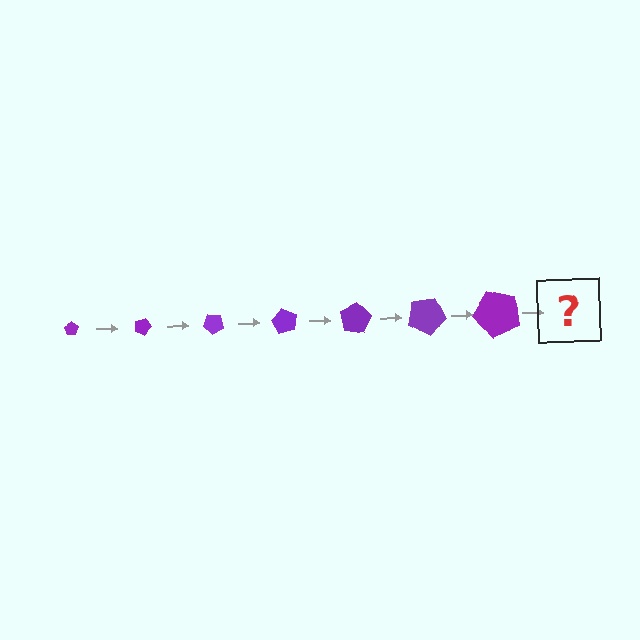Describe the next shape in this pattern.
It should be a pentagon, larger than the previous one and rotated 140 degrees from the start.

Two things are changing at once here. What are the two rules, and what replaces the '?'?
The two rules are that the pentagon grows larger each step and it rotates 20 degrees each step. The '?' should be a pentagon, larger than the previous one and rotated 140 degrees from the start.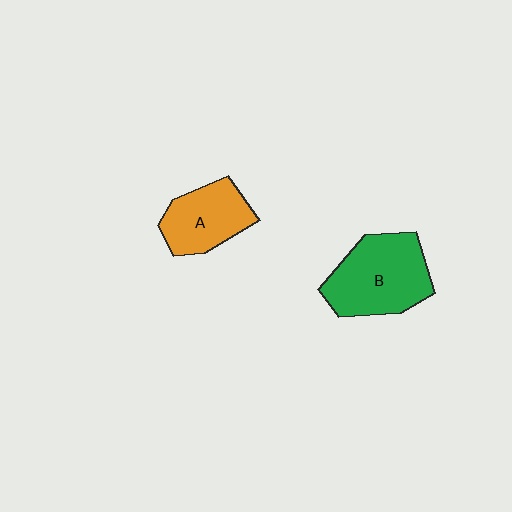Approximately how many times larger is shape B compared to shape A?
Approximately 1.4 times.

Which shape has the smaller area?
Shape A (orange).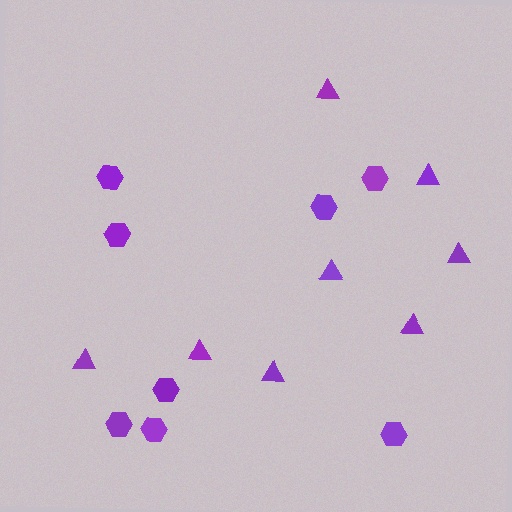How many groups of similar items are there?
There are 2 groups: one group of triangles (8) and one group of hexagons (8).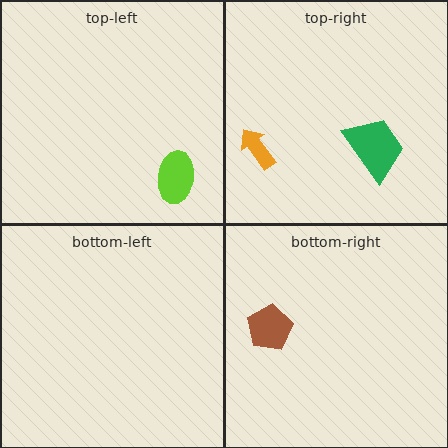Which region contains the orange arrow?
The top-right region.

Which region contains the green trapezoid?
The top-right region.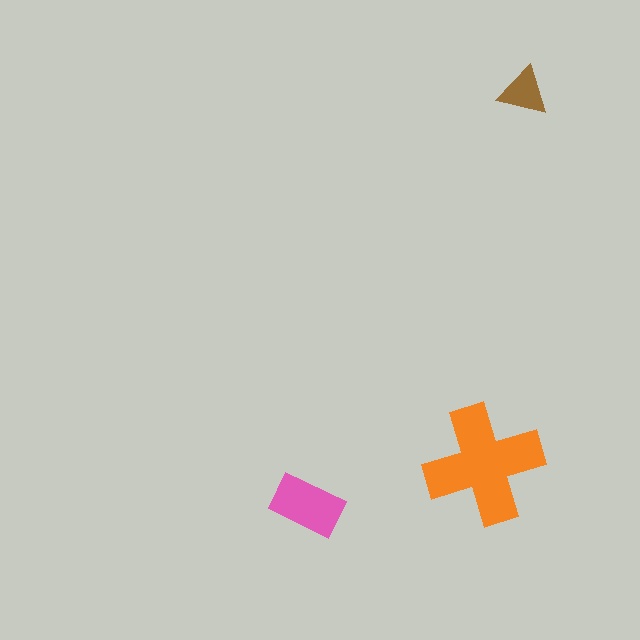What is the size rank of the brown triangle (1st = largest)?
3rd.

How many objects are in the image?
There are 3 objects in the image.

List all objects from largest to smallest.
The orange cross, the pink rectangle, the brown triangle.